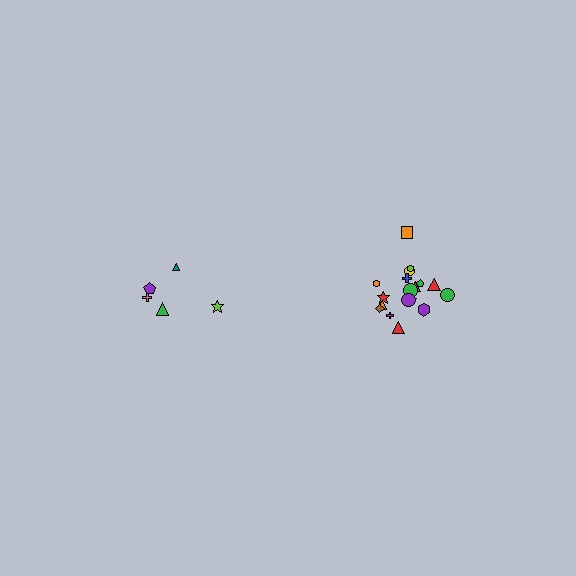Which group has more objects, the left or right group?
The right group.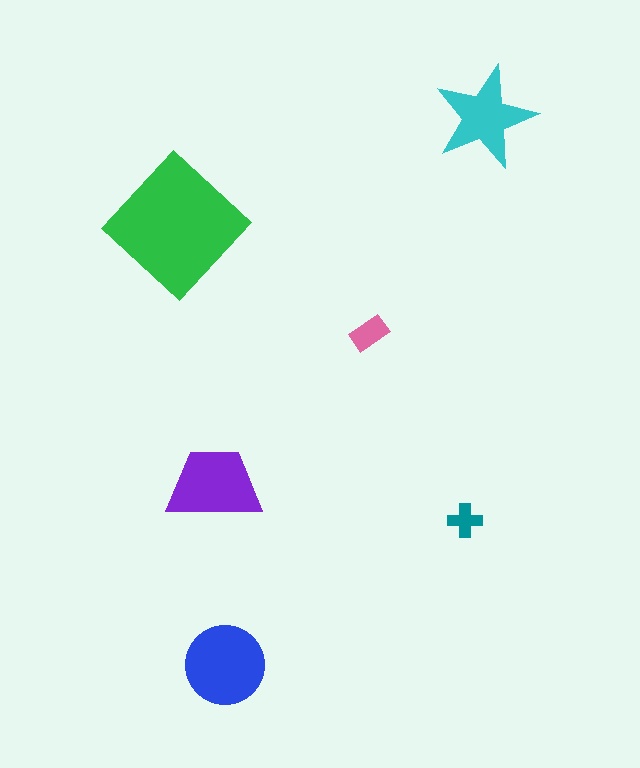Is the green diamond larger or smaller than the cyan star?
Larger.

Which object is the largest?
The green diamond.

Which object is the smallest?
The teal cross.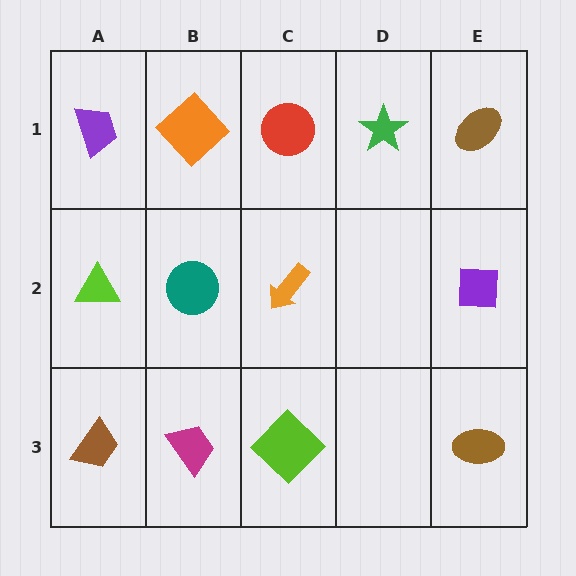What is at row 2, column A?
A lime triangle.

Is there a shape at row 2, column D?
No, that cell is empty.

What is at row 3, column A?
A brown trapezoid.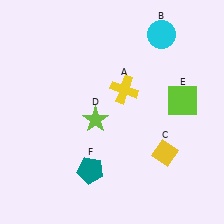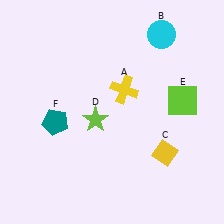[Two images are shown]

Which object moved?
The teal pentagon (F) moved up.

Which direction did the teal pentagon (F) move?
The teal pentagon (F) moved up.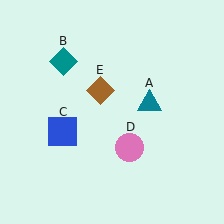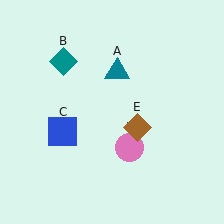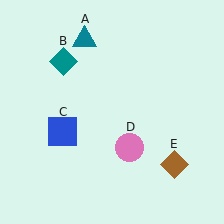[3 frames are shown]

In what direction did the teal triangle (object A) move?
The teal triangle (object A) moved up and to the left.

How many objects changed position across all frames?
2 objects changed position: teal triangle (object A), brown diamond (object E).